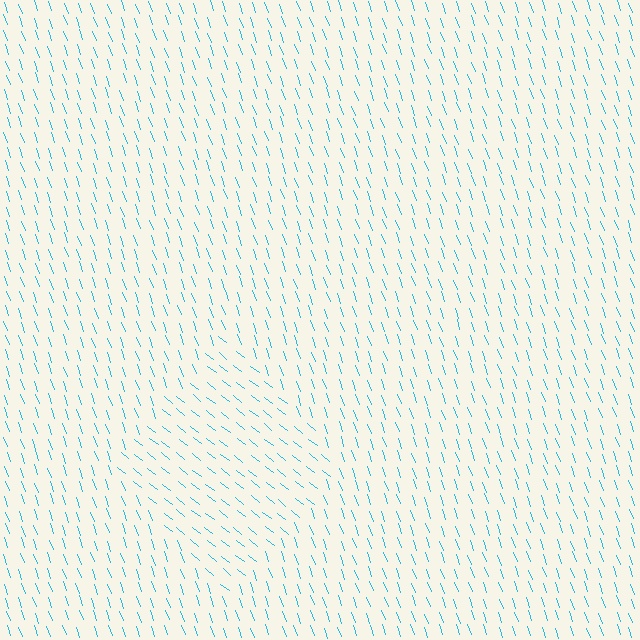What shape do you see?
I see a diamond.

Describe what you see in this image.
The image is filled with small cyan line segments. A diamond region in the image has lines oriented differently from the surrounding lines, creating a visible texture boundary.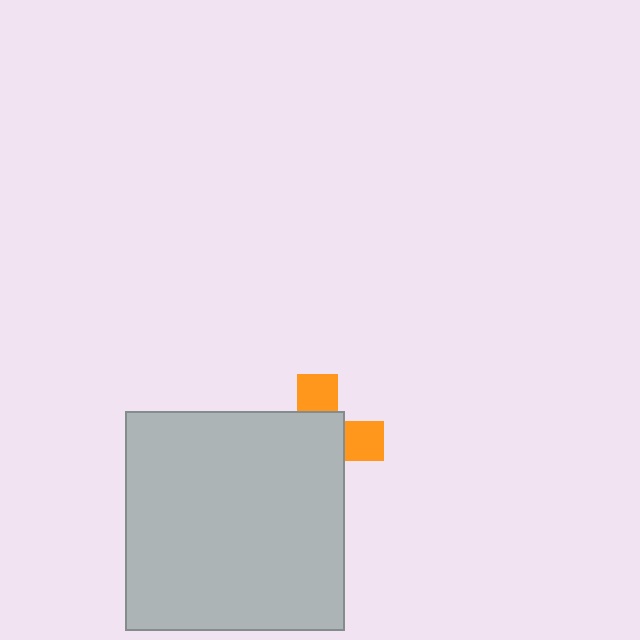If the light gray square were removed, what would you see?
You would see the complete orange cross.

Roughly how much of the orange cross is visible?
A small part of it is visible (roughly 34%).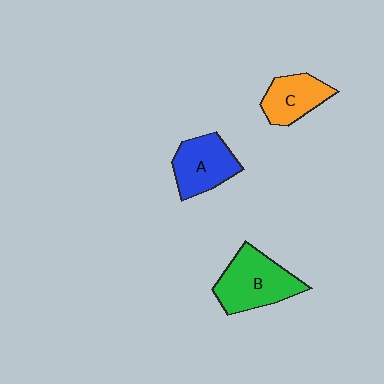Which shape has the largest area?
Shape B (green).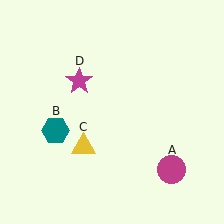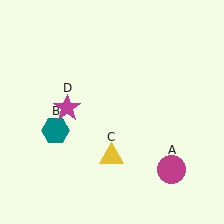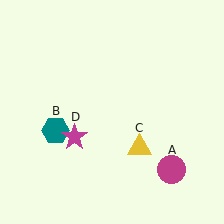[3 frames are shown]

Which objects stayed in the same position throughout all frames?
Magenta circle (object A) and teal hexagon (object B) remained stationary.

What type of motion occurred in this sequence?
The yellow triangle (object C), magenta star (object D) rotated counterclockwise around the center of the scene.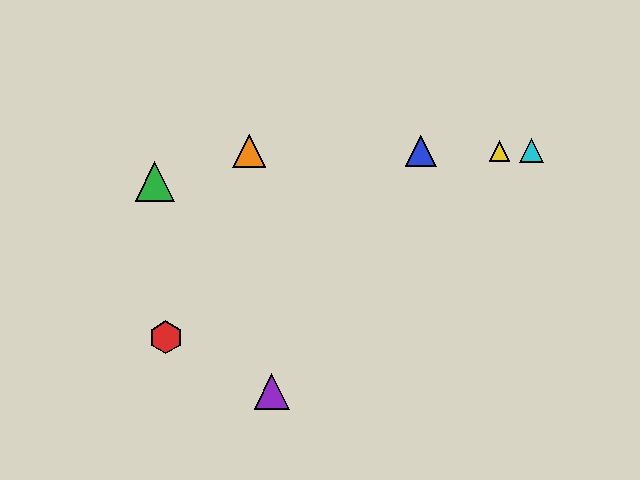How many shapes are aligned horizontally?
4 shapes (the blue triangle, the yellow triangle, the orange triangle, the cyan triangle) are aligned horizontally.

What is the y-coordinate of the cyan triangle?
The cyan triangle is at y≈151.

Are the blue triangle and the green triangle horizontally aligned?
No, the blue triangle is at y≈151 and the green triangle is at y≈182.